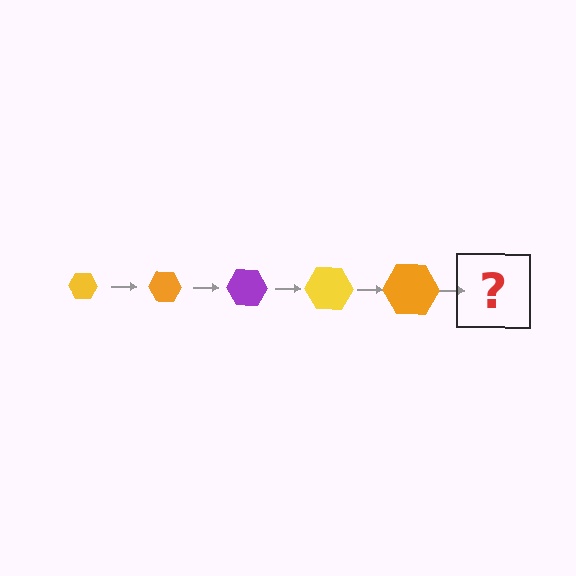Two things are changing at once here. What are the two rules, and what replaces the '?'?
The two rules are that the hexagon grows larger each step and the color cycles through yellow, orange, and purple. The '?' should be a purple hexagon, larger than the previous one.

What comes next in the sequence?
The next element should be a purple hexagon, larger than the previous one.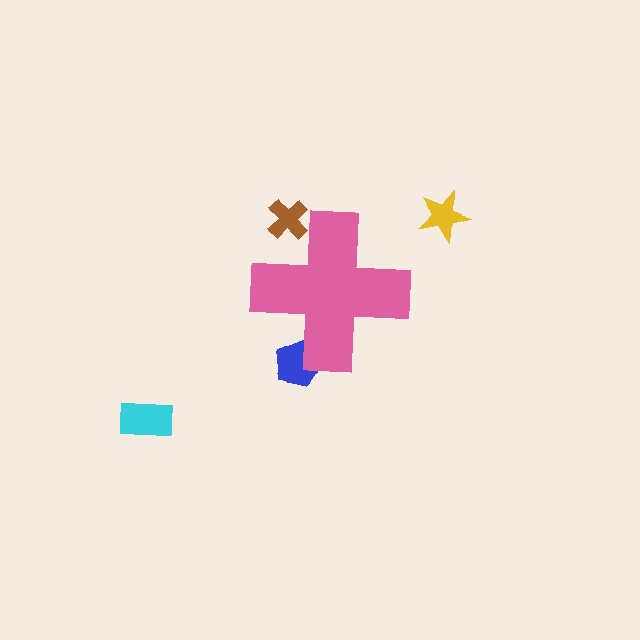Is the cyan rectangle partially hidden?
No, the cyan rectangle is fully visible.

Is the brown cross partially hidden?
Yes, the brown cross is partially hidden behind the pink cross.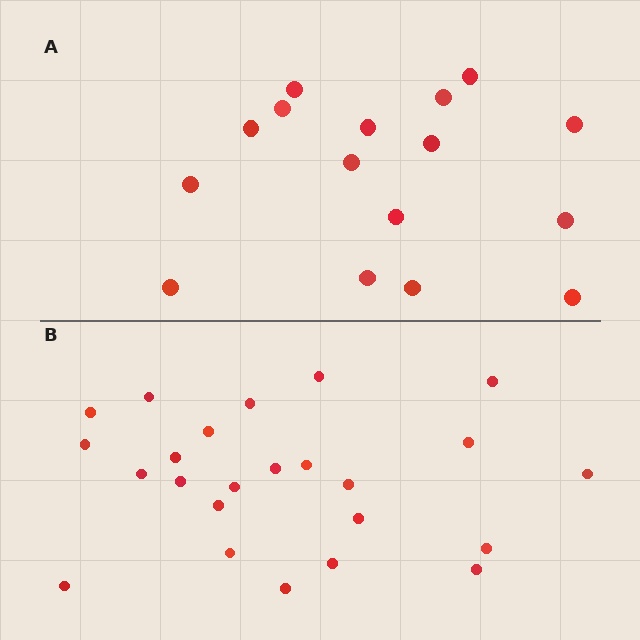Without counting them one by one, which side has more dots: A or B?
Region B (the bottom region) has more dots.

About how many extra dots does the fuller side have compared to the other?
Region B has roughly 8 or so more dots than region A.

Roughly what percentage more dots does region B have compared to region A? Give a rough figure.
About 50% more.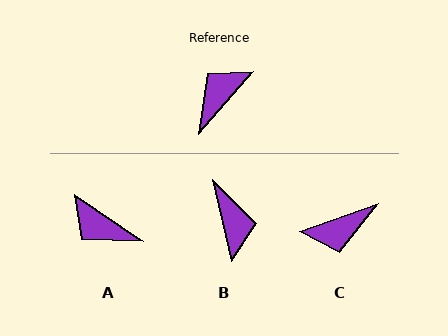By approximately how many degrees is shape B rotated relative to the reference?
Approximately 126 degrees clockwise.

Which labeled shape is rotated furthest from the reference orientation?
C, about 151 degrees away.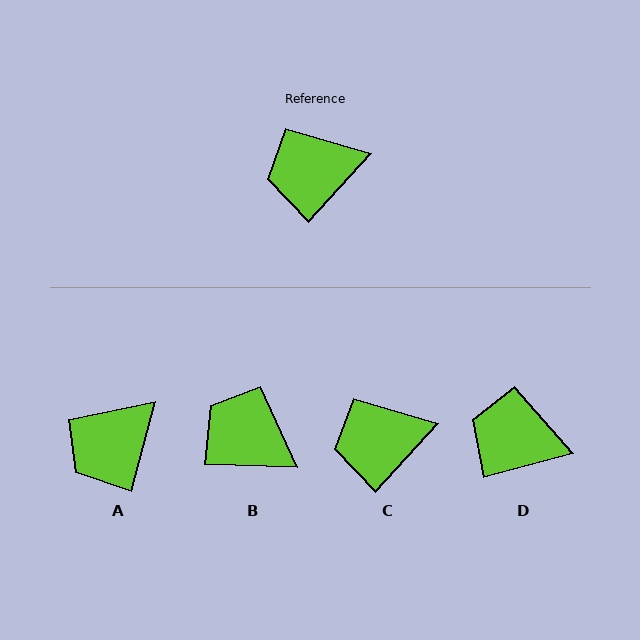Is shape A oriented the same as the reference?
No, it is off by about 28 degrees.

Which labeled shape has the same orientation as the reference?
C.